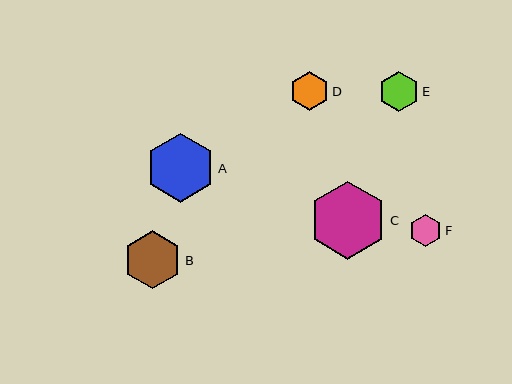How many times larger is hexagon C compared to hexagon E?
Hexagon C is approximately 1.9 times the size of hexagon E.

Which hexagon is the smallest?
Hexagon F is the smallest with a size of approximately 32 pixels.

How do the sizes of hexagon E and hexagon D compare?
Hexagon E and hexagon D are approximately the same size.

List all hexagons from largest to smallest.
From largest to smallest: C, A, B, E, D, F.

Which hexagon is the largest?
Hexagon C is the largest with a size of approximately 78 pixels.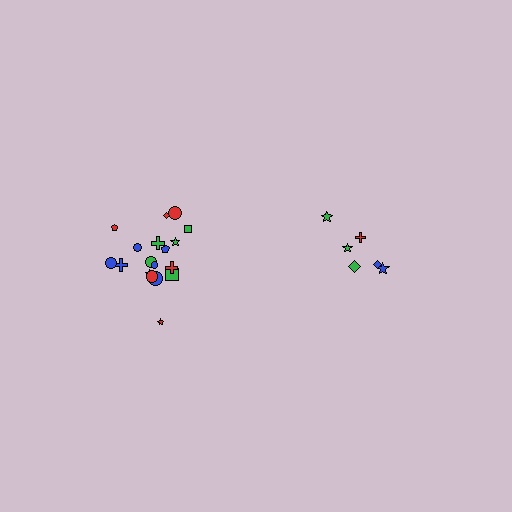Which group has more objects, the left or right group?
The left group.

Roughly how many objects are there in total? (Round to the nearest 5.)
Roughly 25 objects in total.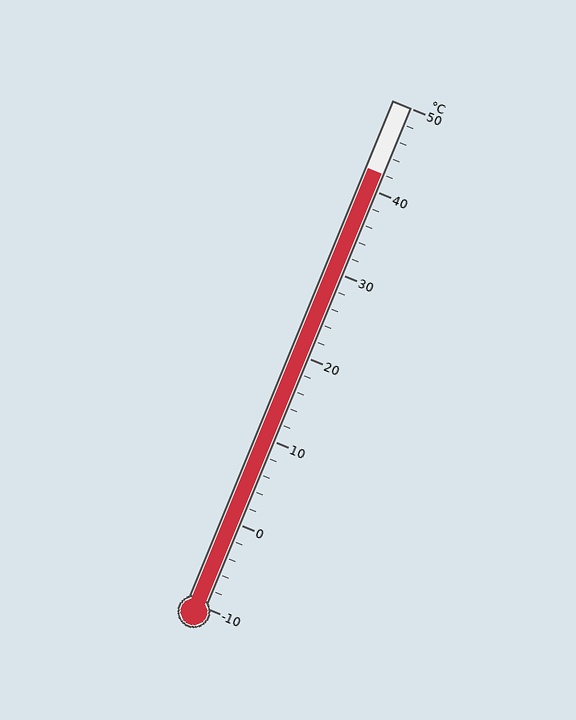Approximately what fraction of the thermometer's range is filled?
The thermometer is filled to approximately 85% of its range.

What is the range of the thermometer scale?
The thermometer scale ranges from -10°C to 50°C.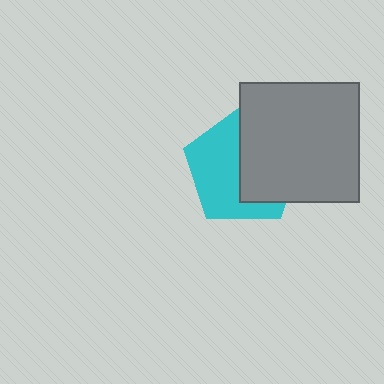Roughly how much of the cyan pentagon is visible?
About half of it is visible (roughly 53%).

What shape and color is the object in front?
The object in front is a gray square.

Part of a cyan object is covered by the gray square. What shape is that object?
It is a pentagon.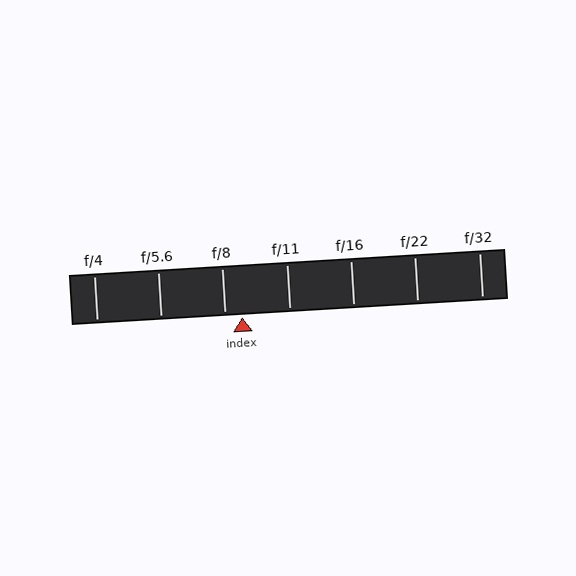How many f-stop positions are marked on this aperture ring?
There are 7 f-stop positions marked.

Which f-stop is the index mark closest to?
The index mark is closest to f/8.